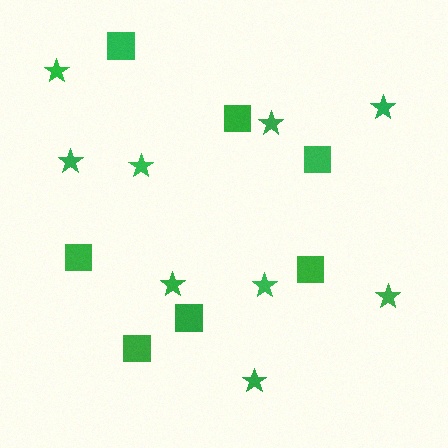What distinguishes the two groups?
There are 2 groups: one group of squares (7) and one group of stars (9).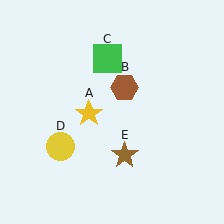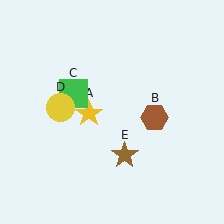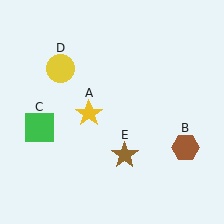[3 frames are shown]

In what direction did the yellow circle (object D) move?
The yellow circle (object D) moved up.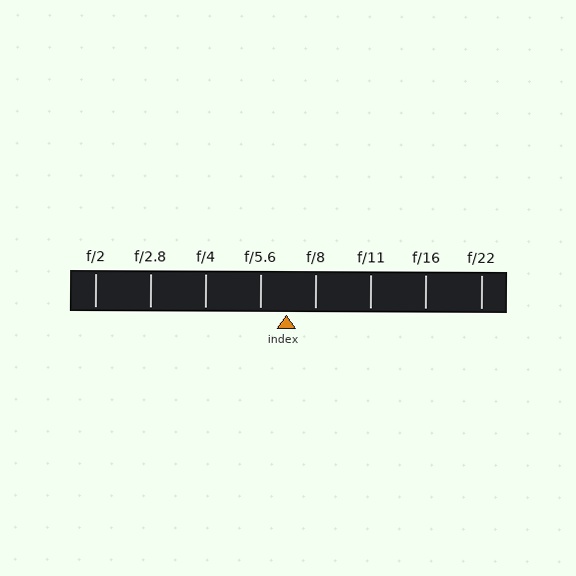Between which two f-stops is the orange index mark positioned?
The index mark is between f/5.6 and f/8.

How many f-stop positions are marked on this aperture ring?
There are 8 f-stop positions marked.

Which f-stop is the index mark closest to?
The index mark is closest to f/5.6.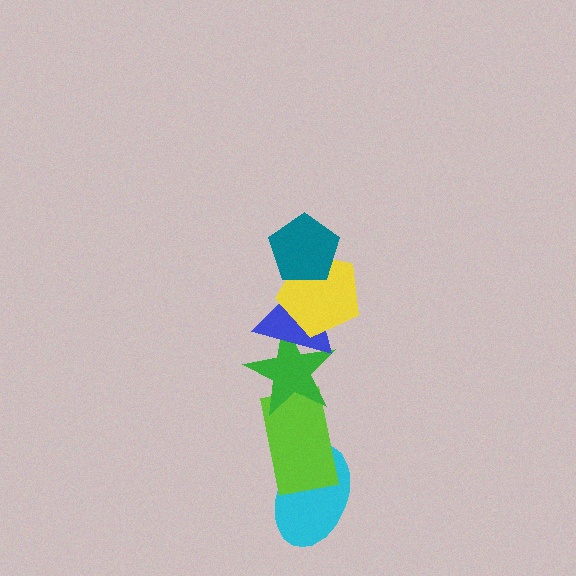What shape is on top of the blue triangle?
The yellow pentagon is on top of the blue triangle.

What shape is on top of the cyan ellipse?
The lime rectangle is on top of the cyan ellipse.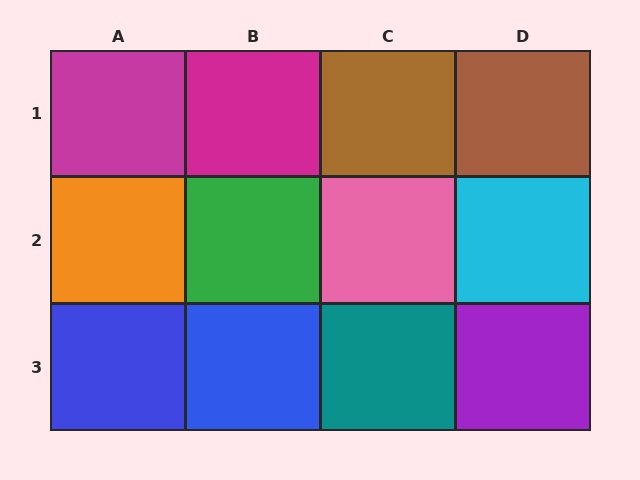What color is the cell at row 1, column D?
Brown.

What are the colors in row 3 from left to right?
Blue, blue, teal, purple.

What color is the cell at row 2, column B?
Green.